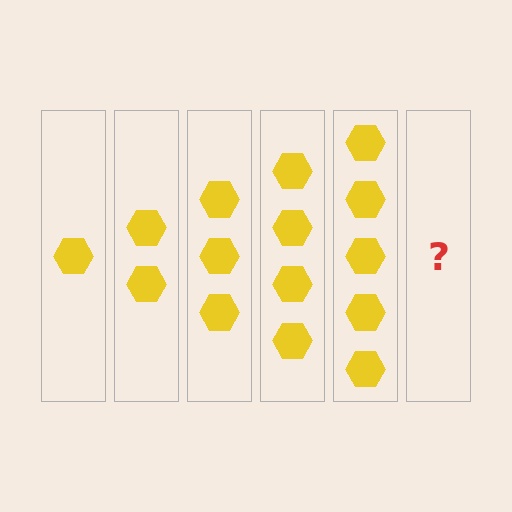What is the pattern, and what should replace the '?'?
The pattern is that each step adds one more hexagon. The '?' should be 6 hexagons.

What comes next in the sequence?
The next element should be 6 hexagons.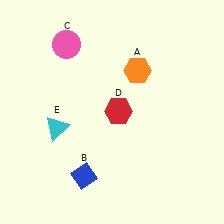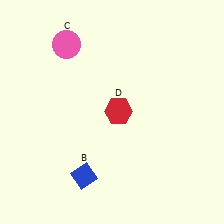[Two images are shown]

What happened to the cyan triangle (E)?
The cyan triangle (E) was removed in Image 2. It was in the bottom-left area of Image 1.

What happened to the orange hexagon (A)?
The orange hexagon (A) was removed in Image 2. It was in the top-right area of Image 1.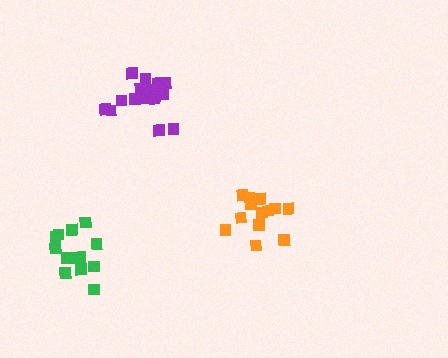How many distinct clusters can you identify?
There are 3 distinct clusters.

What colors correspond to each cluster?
The clusters are colored: green, orange, purple.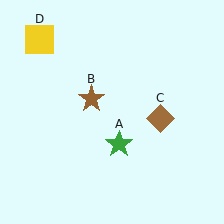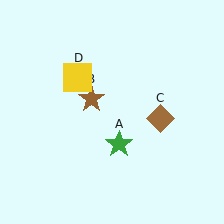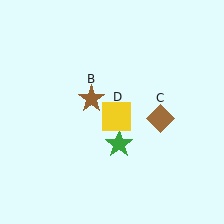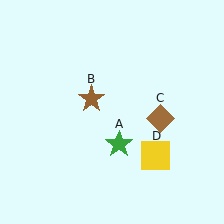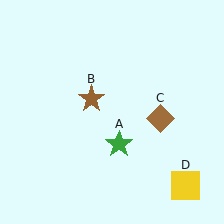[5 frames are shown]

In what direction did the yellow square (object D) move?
The yellow square (object D) moved down and to the right.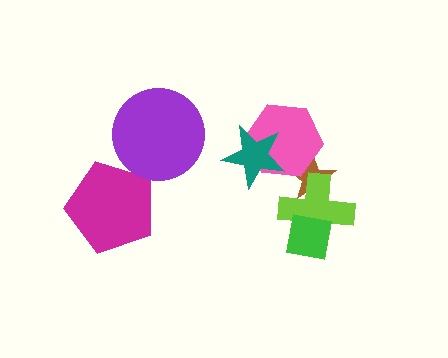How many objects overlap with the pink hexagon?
2 objects overlap with the pink hexagon.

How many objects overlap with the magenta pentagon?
0 objects overlap with the magenta pentagon.